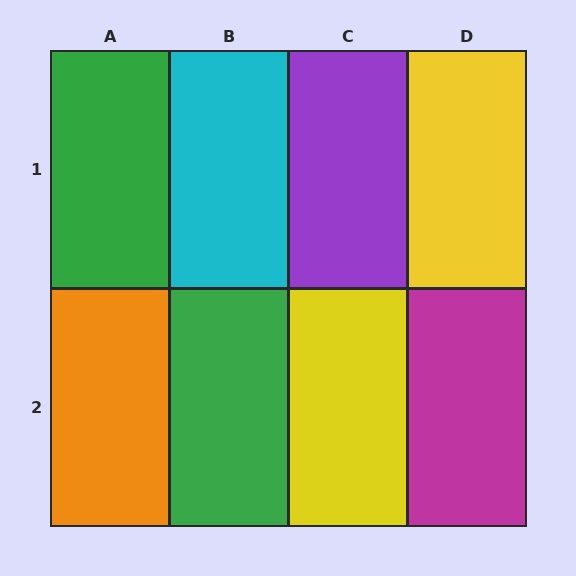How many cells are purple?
1 cell is purple.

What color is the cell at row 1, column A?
Green.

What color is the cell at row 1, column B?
Cyan.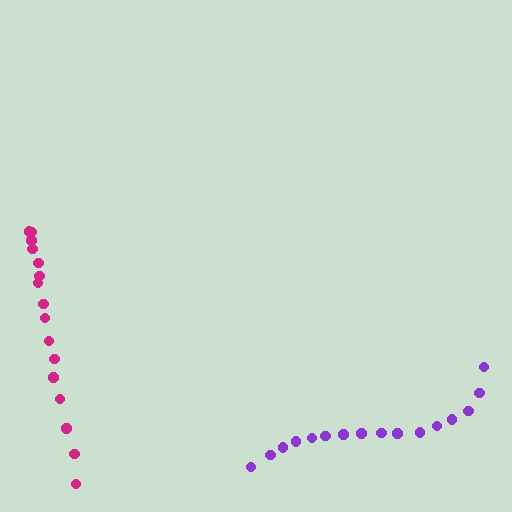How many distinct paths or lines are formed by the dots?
There are 2 distinct paths.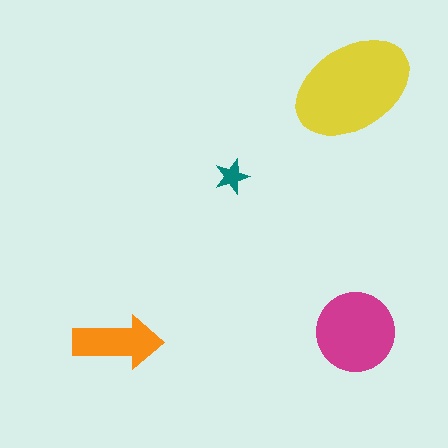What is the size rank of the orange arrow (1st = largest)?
3rd.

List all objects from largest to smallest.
The yellow ellipse, the magenta circle, the orange arrow, the teal star.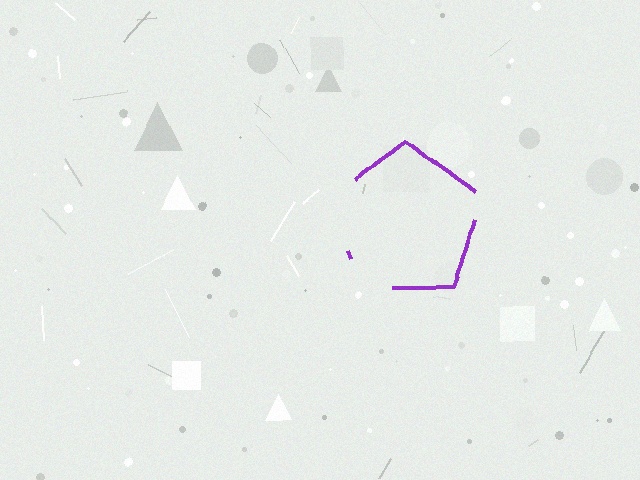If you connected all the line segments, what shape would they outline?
They would outline a pentagon.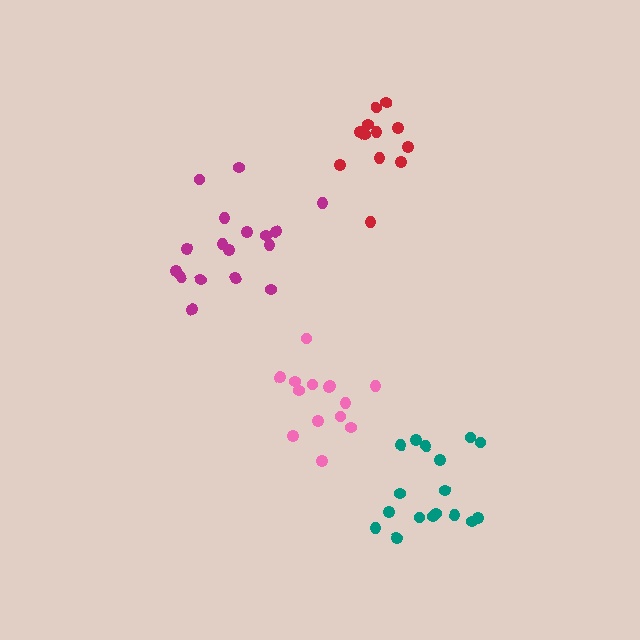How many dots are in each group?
Group 1: 12 dots, Group 2: 17 dots, Group 3: 14 dots, Group 4: 17 dots (60 total).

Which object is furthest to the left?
The magenta cluster is leftmost.